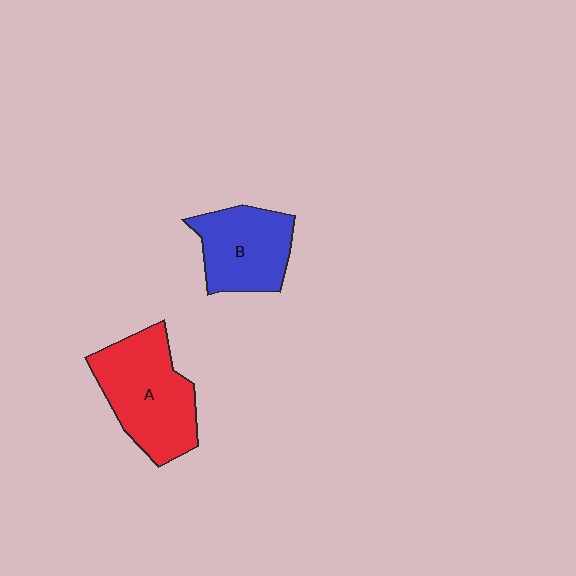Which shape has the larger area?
Shape A (red).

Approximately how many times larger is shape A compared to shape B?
Approximately 1.3 times.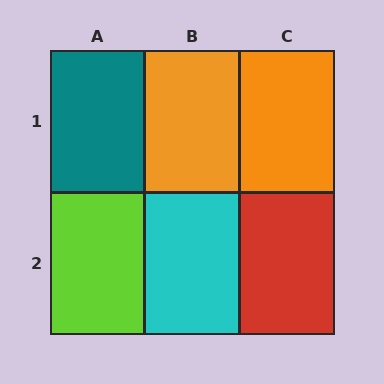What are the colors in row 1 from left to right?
Teal, orange, orange.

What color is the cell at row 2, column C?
Red.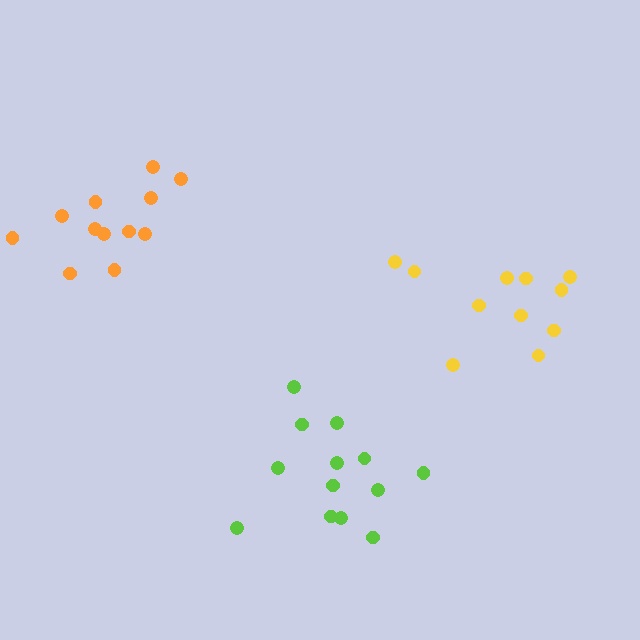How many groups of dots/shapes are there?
There are 3 groups.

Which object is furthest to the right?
The yellow cluster is rightmost.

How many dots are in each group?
Group 1: 11 dots, Group 2: 12 dots, Group 3: 13 dots (36 total).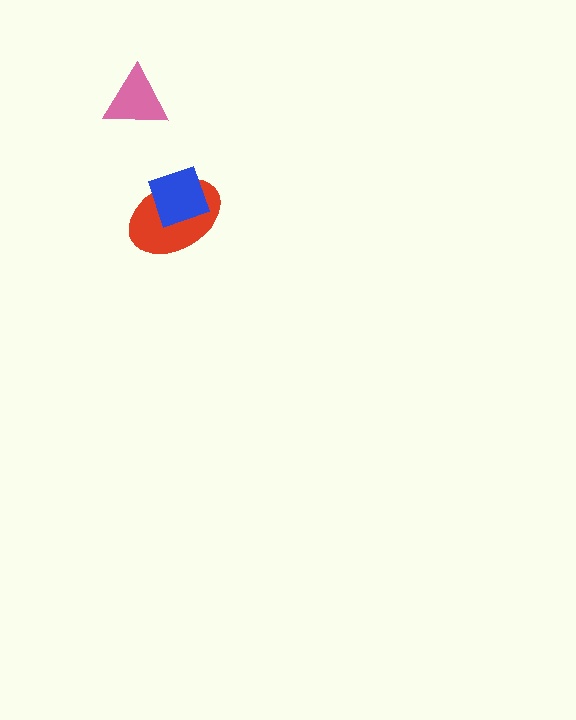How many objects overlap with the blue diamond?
1 object overlaps with the blue diamond.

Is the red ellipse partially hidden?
Yes, it is partially covered by another shape.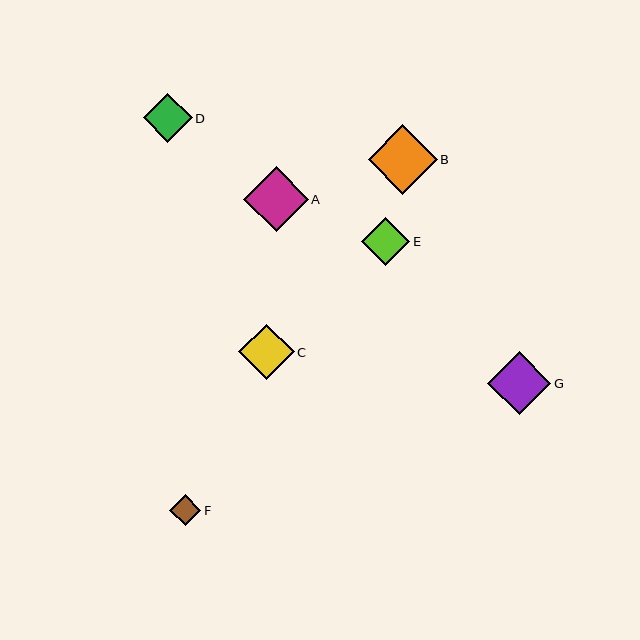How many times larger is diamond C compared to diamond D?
Diamond C is approximately 1.1 times the size of diamond D.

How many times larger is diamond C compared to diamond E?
Diamond C is approximately 1.1 times the size of diamond E.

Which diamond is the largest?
Diamond B is the largest with a size of approximately 69 pixels.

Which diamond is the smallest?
Diamond F is the smallest with a size of approximately 31 pixels.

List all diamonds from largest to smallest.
From largest to smallest: B, A, G, C, D, E, F.